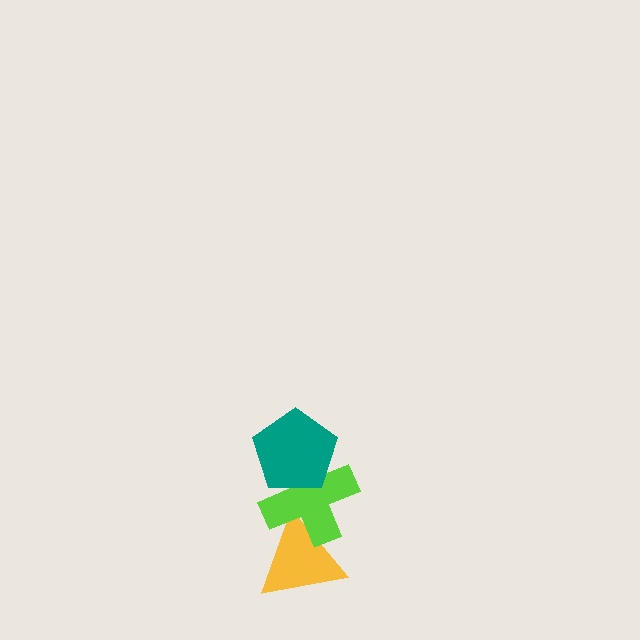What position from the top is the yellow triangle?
The yellow triangle is 3rd from the top.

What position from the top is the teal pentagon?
The teal pentagon is 1st from the top.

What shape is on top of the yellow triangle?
The lime cross is on top of the yellow triangle.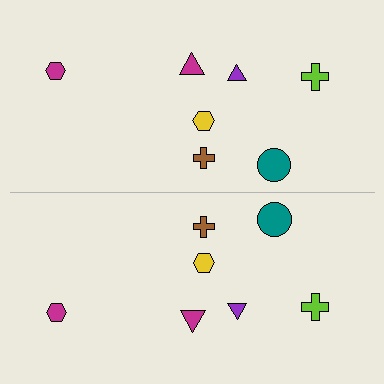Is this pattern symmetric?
Yes, this pattern has bilateral (reflection) symmetry.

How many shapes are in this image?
There are 14 shapes in this image.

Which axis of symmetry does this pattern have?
The pattern has a horizontal axis of symmetry running through the center of the image.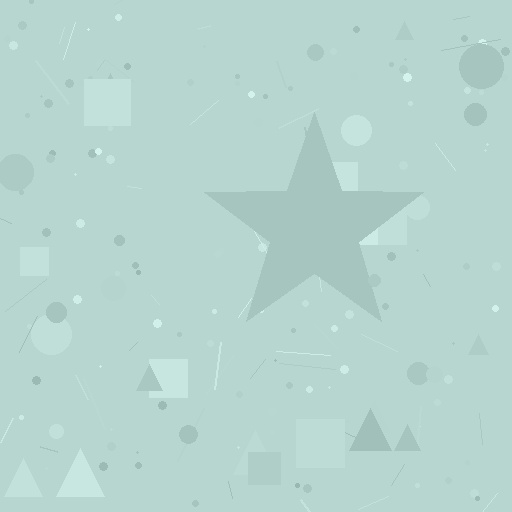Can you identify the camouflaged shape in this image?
The camouflaged shape is a star.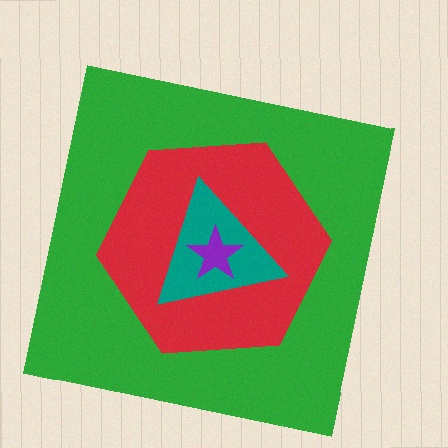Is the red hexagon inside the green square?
Yes.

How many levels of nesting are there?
4.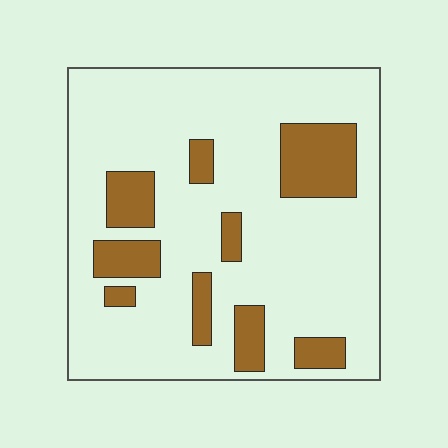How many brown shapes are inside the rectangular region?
9.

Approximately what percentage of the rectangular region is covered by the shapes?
Approximately 20%.